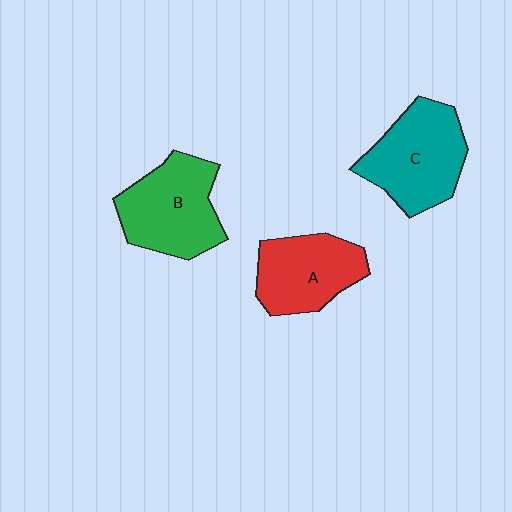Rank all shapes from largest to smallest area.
From largest to smallest: C (teal), B (green), A (red).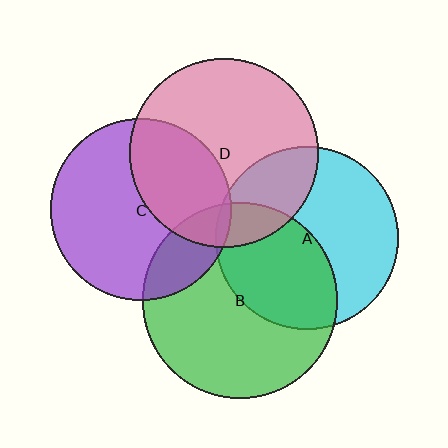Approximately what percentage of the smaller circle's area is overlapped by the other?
Approximately 20%.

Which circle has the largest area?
Circle B (green).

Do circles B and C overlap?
Yes.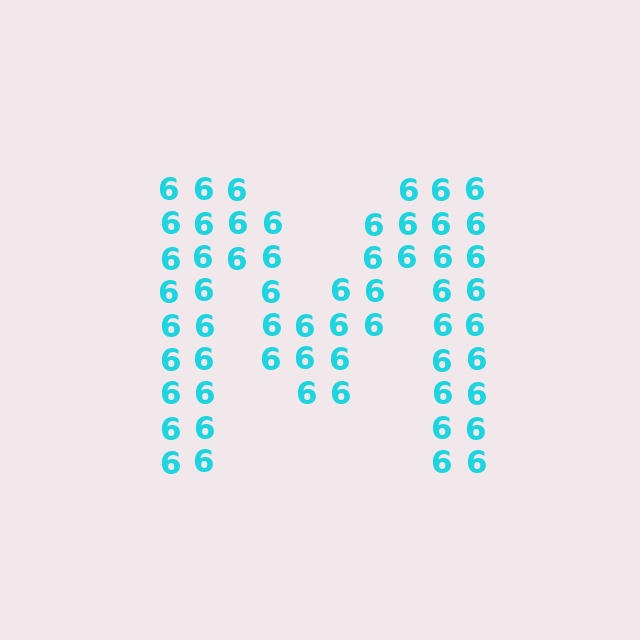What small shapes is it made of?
It is made of small digit 6's.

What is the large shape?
The large shape is the letter M.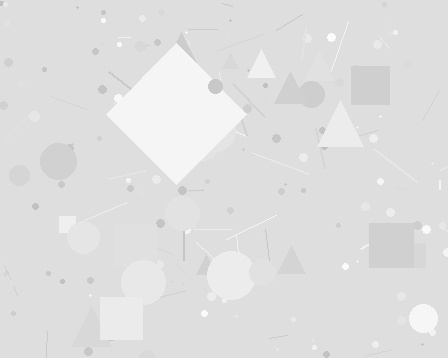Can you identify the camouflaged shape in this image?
The camouflaged shape is a diamond.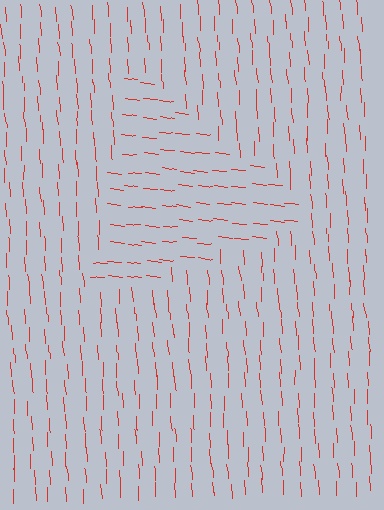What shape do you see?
I see a triangle.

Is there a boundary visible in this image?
Yes, there is a texture boundary formed by a change in line orientation.